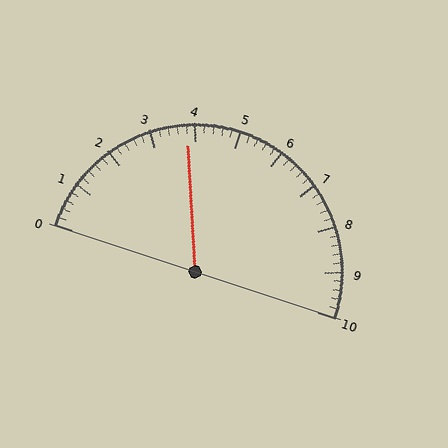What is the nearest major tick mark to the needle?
The nearest major tick mark is 4.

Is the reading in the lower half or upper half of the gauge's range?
The reading is in the lower half of the range (0 to 10).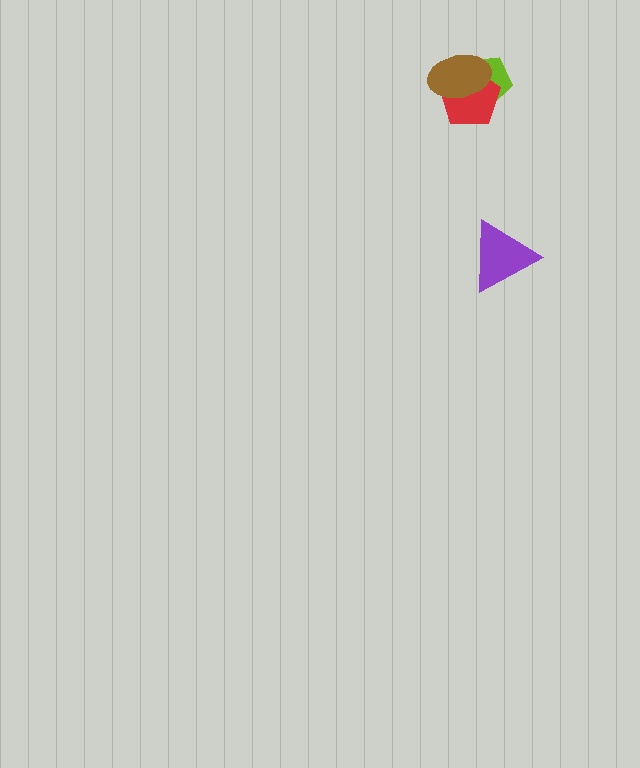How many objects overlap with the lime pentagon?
2 objects overlap with the lime pentagon.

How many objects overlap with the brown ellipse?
2 objects overlap with the brown ellipse.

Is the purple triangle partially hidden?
No, no other shape covers it.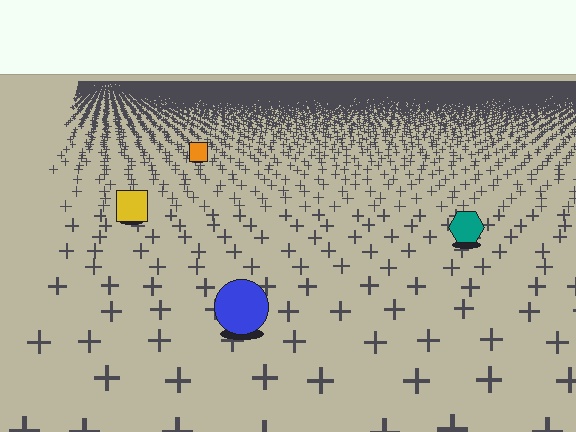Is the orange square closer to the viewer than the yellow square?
No. The yellow square is closer — you can tell from the texture gradient: the ground texture is coarser near it.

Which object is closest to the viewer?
The blue circle is closest. The texture marks near it are larger and more spread out.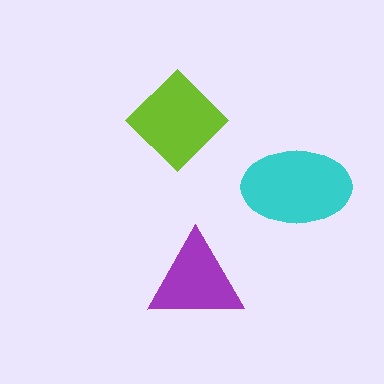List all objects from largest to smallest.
The cyan ellipse, the lime diamond, the purple triangle.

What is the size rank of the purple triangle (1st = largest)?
3rd.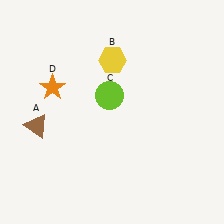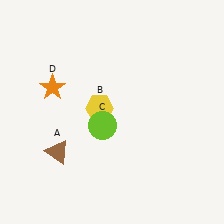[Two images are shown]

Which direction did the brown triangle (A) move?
The brown triangle (A) moved down.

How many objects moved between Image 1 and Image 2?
3 objects moved between the two images.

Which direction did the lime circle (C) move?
The lime circle (C) moved down.